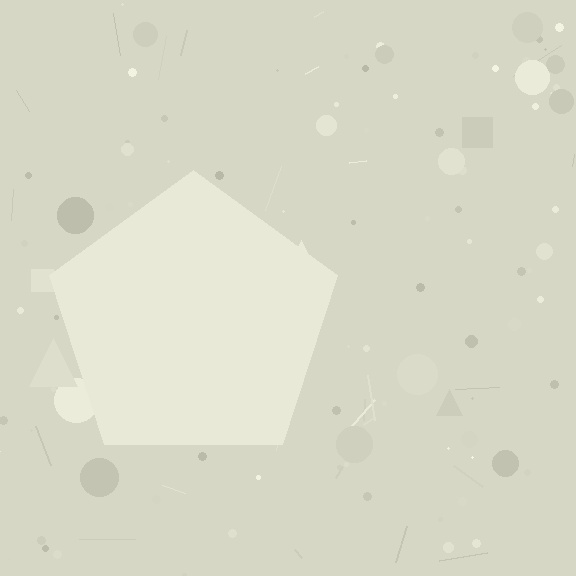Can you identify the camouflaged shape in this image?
The camouflaged shape is a pentagon.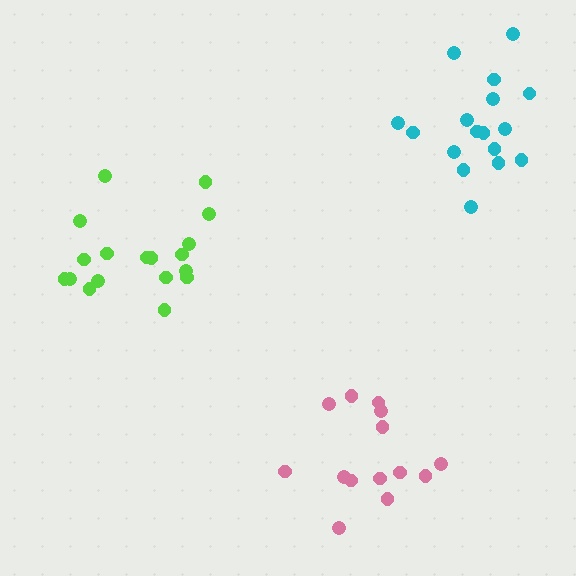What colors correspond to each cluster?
The clusters are colored: pink, cyan, lime.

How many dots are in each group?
Group 1: 14 dots, Group 2: 17 dots, Group 3: 18 dots (49 total).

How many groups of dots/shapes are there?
There are 3 groups.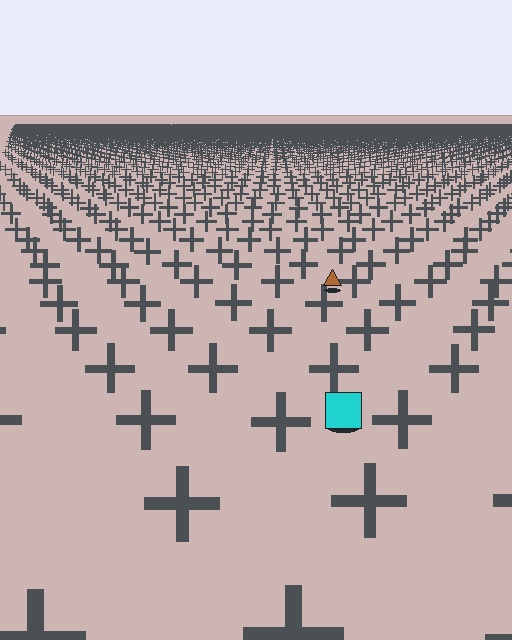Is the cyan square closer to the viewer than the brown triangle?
Yes. The cyan square is closer — you can tell from the texture gradient: the ground texture is coarser near it.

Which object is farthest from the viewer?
The brown triangle is farthest from the viewer. It appears smaller and the ground texture around it is denser.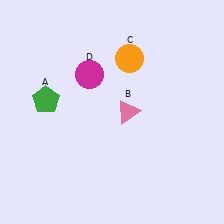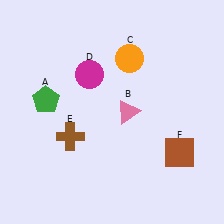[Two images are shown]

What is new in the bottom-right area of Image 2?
A brown square (F) was added in the bottom-right area of Image 2.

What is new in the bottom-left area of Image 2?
A brown cross (E) was added in the bottom-left area of Image 2.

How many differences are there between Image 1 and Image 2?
There are 2 differences between the two images.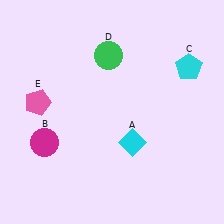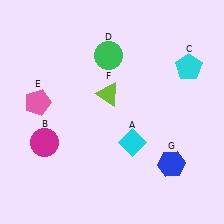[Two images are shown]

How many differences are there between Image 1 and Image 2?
There are 2 differences between the two images.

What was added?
A lime triangle (F), a blue hexagon (G) were added in Image 2.